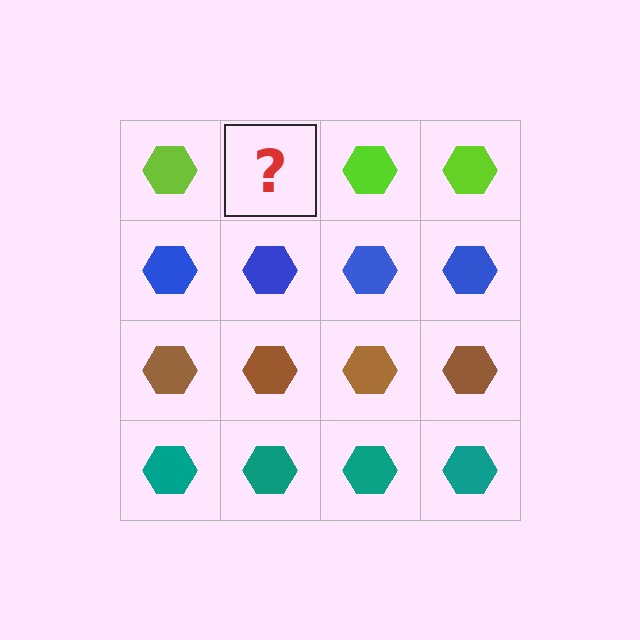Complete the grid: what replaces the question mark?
The question mark should be replaced with a lime hexagon.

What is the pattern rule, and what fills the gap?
The rule is that each row has a consistent color. The gap should be filled with a lime hexagon.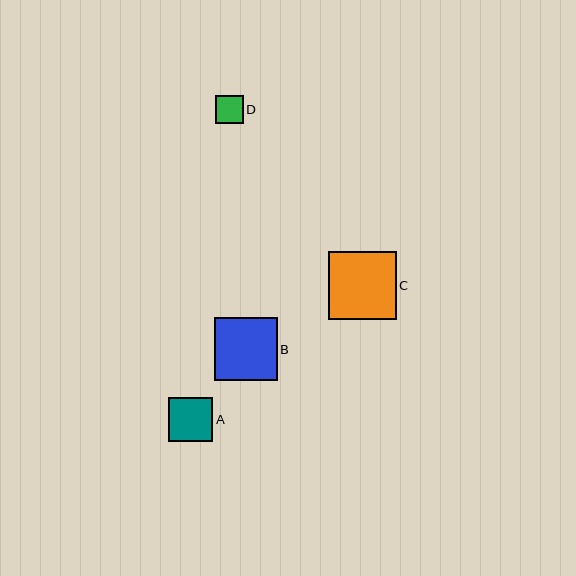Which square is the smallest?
Square D is the smallest with a size of approximately 28 pixels.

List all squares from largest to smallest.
From largest to smallest: C, B, A, D.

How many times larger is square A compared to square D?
Square A is approximately 1.6 times the size of square D.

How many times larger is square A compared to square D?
Square A is approximately 1.6 times the size of square D.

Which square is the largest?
Square C is the largest with a size of approximately 68 pixels.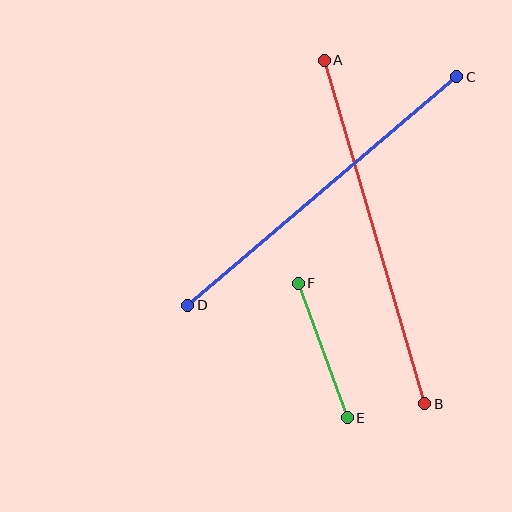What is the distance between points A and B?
The distance is approximately 358 pixels.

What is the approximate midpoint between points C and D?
The midpoint is at approximately (322, 191) pixels.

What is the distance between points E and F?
The distance is approximately 143 pixels.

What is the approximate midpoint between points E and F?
The midpoint is at approximately (323, 350) pixels.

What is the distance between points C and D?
The distance is approximately 353 pixels.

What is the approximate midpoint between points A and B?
The midpoint is at approximately (375, 232) pixels.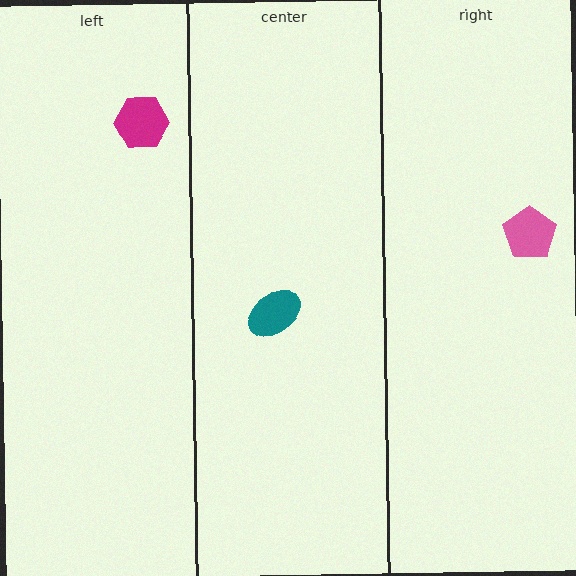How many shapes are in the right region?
1.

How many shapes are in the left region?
1.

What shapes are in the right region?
The pink pentagon.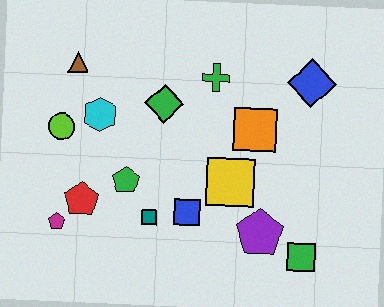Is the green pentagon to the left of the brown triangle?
No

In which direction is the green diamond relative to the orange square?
The green diamond is to the left of the orange square.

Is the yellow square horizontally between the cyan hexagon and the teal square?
No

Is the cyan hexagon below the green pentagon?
No